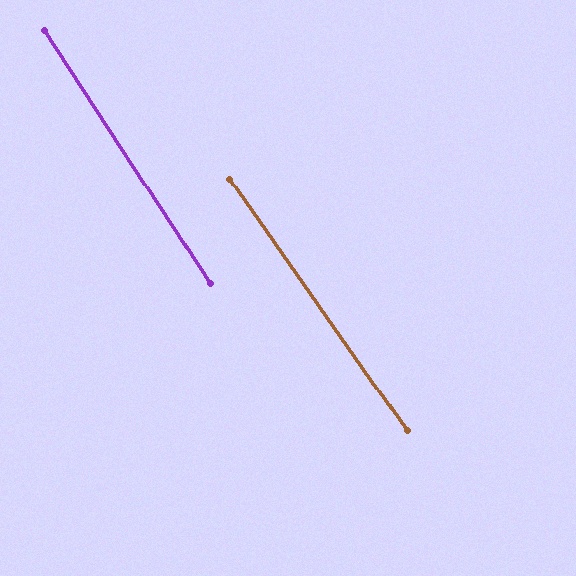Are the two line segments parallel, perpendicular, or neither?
Parallel — their directions differ by only 2.0°.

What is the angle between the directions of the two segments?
Approximately 2 degrees.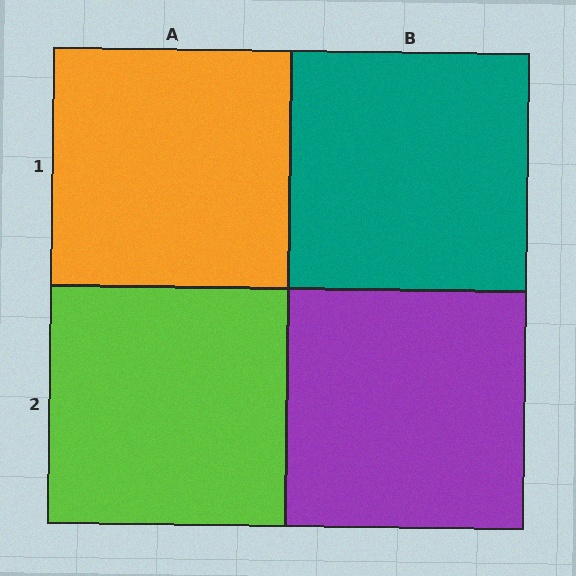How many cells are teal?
1 cell is teal.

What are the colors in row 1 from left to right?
Orange, teal.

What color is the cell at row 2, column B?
Purple.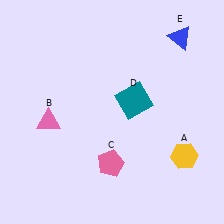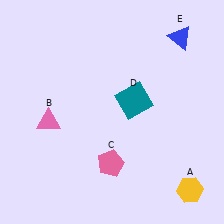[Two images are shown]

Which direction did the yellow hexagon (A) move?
The yellow hexagon (A) moved down.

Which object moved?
The yellow hexagon (A) moved down.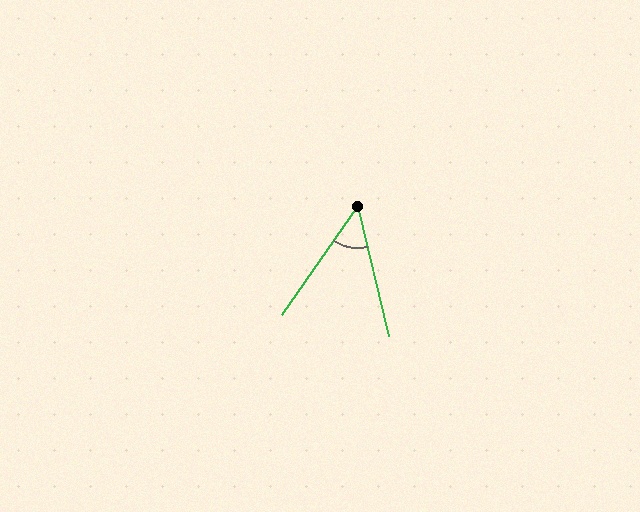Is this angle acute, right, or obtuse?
It is acute.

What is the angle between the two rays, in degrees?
Approximately 48 degrees.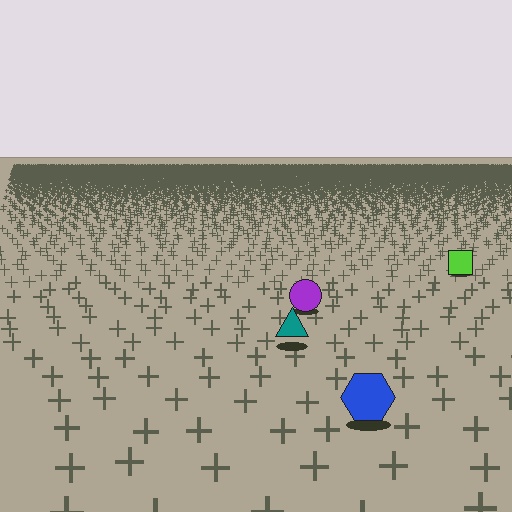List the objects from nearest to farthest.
From nearest to farthest: the blue hexagon, the teal triangle, the purple circle, the lime square.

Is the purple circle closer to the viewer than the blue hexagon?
No. The blue hexagon is closer — you can tell from the texture gradient: the ground texture is coarser near it.